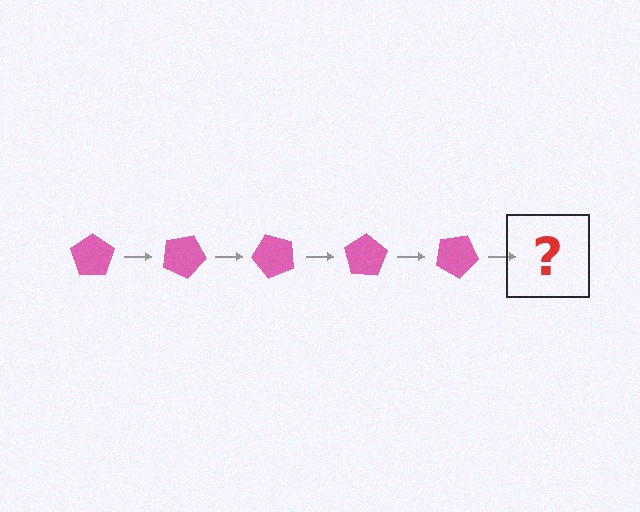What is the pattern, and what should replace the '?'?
The pattern is that the pentagon rotates 25 degrees each step. The '?' should be a pink pentagon rotated 125 degrees.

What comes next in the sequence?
The next element should be a pink pentagon rotated 125 degrees.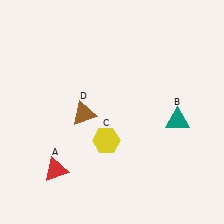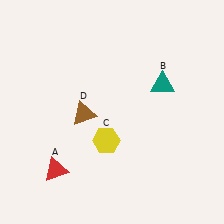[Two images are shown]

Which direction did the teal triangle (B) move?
The teal triangle (B) moved up.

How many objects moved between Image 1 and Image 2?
1 object moved between the two images.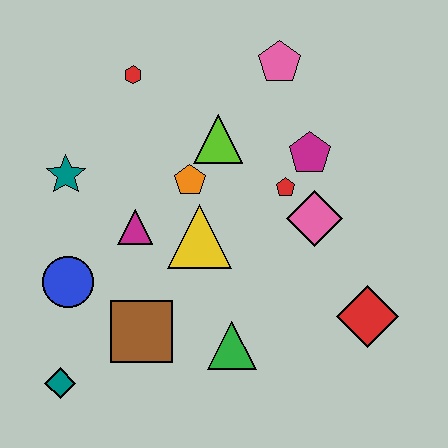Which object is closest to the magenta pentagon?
The red pentagon is closest to the magenta pentagon.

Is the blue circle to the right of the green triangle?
No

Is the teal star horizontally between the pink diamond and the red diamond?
No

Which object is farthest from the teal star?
The red diamond is farthest from the teal star.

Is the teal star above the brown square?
Yes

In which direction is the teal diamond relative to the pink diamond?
The teal diamond is to the left of the pink diamond.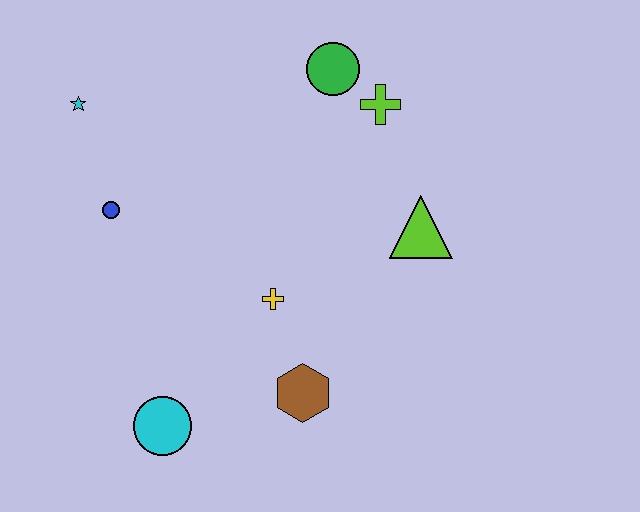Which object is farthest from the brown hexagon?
The cyan star is farthest from the brown hexagon.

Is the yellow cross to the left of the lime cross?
Yes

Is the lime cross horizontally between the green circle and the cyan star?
No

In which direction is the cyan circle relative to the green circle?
The cyan circle is below the green circle.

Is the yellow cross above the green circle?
No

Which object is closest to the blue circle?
The cyan star is closest to the blue circle.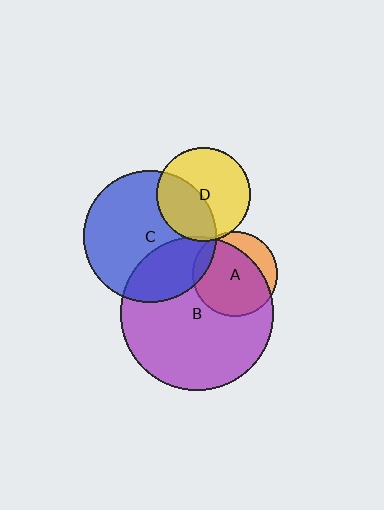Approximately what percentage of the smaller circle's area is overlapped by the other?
Approximately 30%.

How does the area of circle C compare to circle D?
Approximately 2.0 times.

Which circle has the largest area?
Circle B (purple).